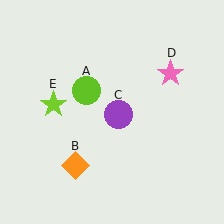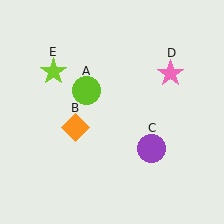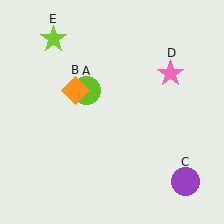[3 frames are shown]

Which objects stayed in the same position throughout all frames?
Lime circle (object A) and pink star (object D) remained stationary.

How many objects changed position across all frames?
3 objects changed position: orange diamond (object B), purple circle (object C), lime star (object E).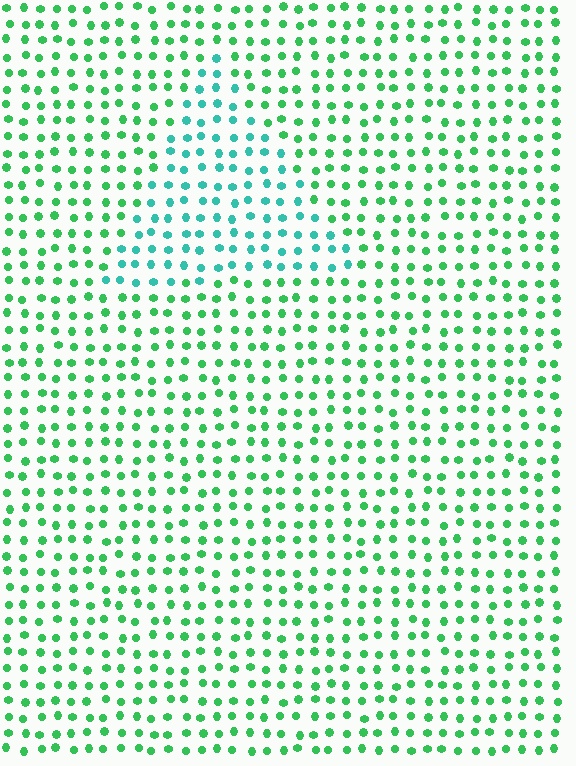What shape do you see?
I see a triangle.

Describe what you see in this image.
The image is filled with small green elements in a uniform arrangement. A triangle-shaped region is visible where the elements are tinted to a slightly different hue, forming a subtle color boundary.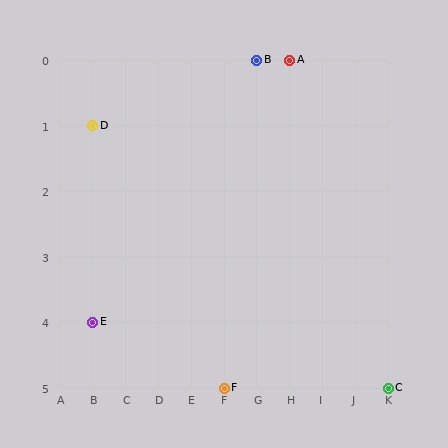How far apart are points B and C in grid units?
Points B and C are 4 columns and 5 rows apart (about 6.4 grid units diagonally).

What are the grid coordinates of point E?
Point E is at grid coordinates (B, 4).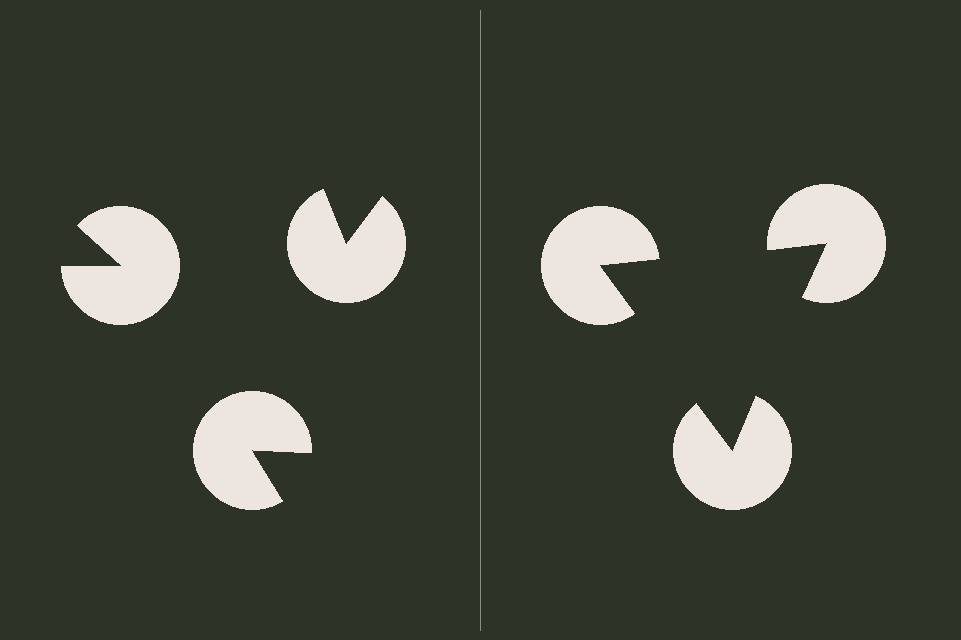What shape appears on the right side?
An illusory triangle.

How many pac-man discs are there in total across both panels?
6 — 3 on each side.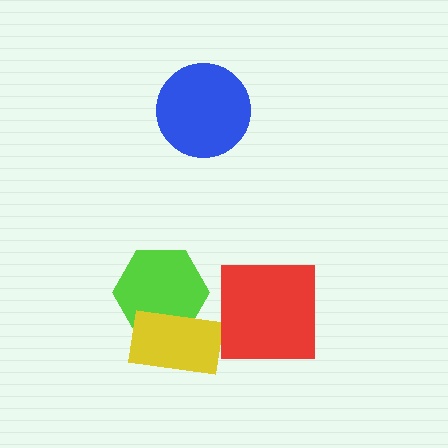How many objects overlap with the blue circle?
0 objects overlap with the blue circle.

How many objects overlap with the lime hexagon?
1 object overlaps with the lime hexagon.